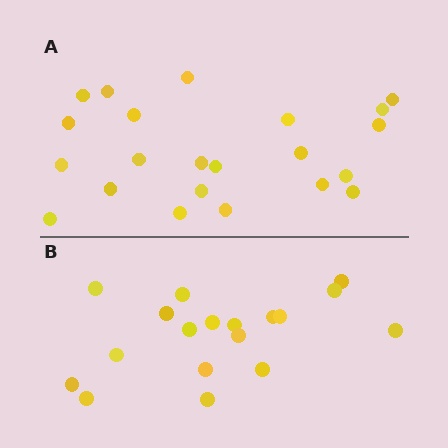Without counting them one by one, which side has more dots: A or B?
Region A (the top region) has more dots.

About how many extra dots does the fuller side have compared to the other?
Region A has about 4 more dots than region B.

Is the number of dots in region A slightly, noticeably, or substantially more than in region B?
Region A has only slightly more — the two regions are fairly close. The ratio is roughly 1.2 to 1.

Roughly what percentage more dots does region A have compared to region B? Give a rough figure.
About 20% more.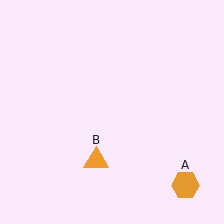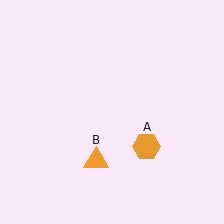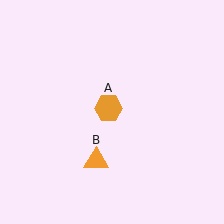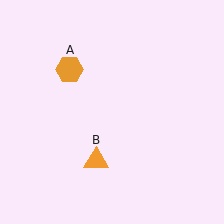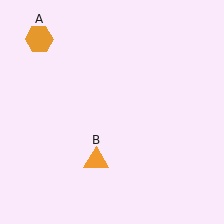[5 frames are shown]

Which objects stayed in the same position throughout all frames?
Orange triangle (object B) remained stationary.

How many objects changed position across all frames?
1 object changed position: orange hexagon (object A).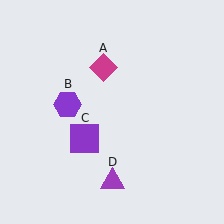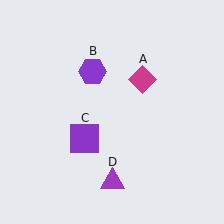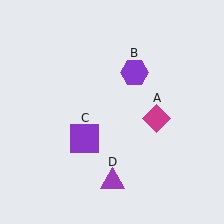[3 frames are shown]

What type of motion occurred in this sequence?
The magenta diamond (object A), purple hexagon (object B) rotated clockwise around the center of the scene.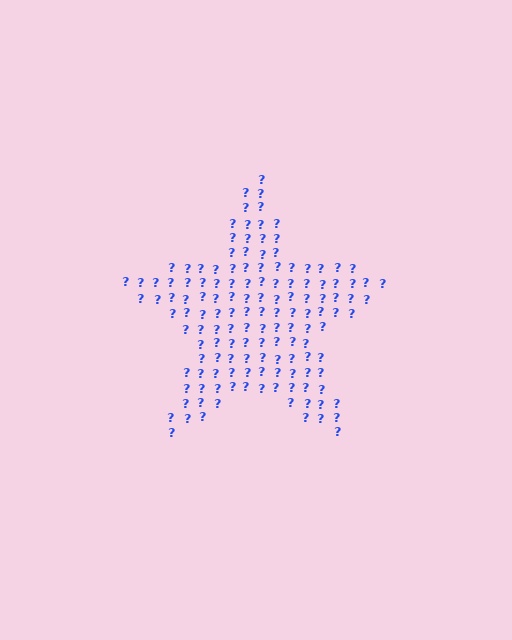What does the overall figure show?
The overall figure shows a star.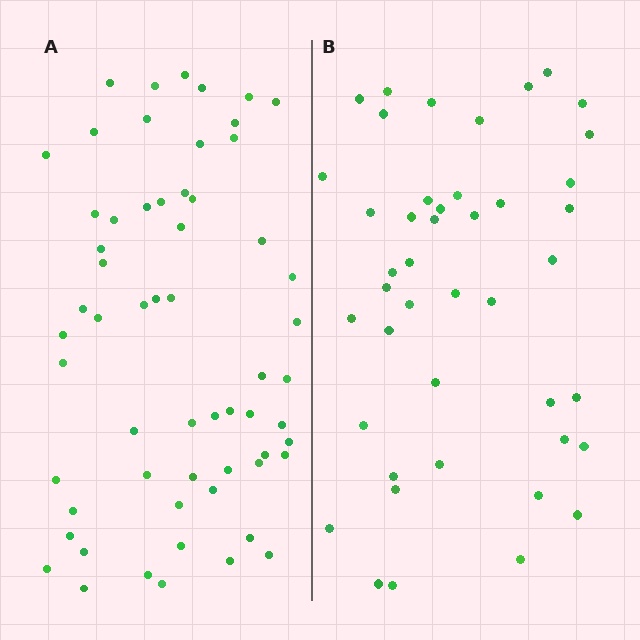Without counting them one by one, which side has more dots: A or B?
Region A (the left region) has more dots.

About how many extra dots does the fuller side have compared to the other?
Region A has approximately 15 more dots than region B.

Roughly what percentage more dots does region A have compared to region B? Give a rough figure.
About 35% more.